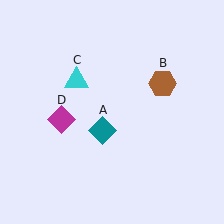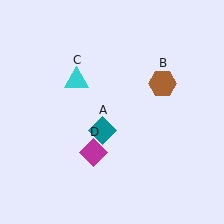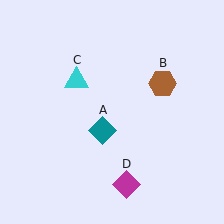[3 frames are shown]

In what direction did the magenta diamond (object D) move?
The magenta diamond (object D) moved down and to the right.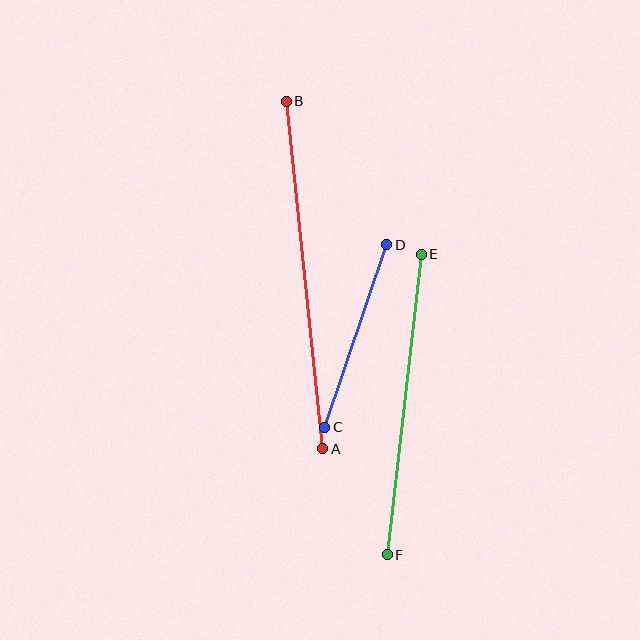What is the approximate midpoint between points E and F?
The midpoint is at approximately (404, 404) pixels.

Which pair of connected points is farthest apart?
Points A and B are farthest apart.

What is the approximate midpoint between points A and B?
The midpoint is at approximately (305, 275) pixels.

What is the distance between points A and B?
The distance is approximately 350 pixels.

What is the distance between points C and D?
The distance is approximately 192 pixels.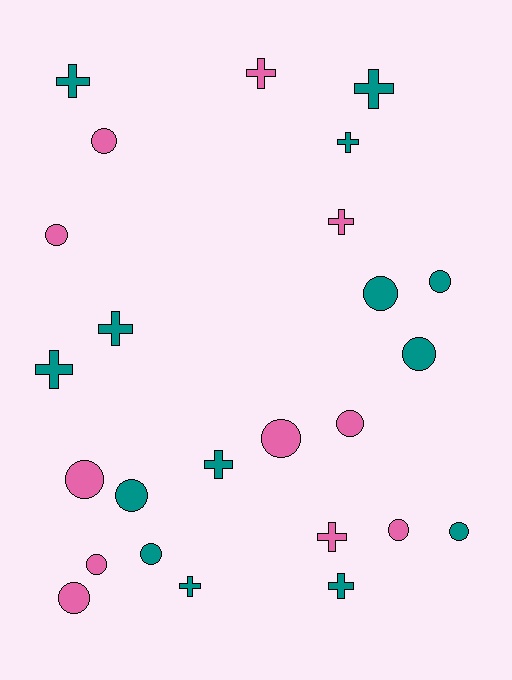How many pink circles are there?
There are 8 pink circles.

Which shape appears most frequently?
Circle, with 14 objects.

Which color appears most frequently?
Teal, with 14 objects.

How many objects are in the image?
There are 25 objects.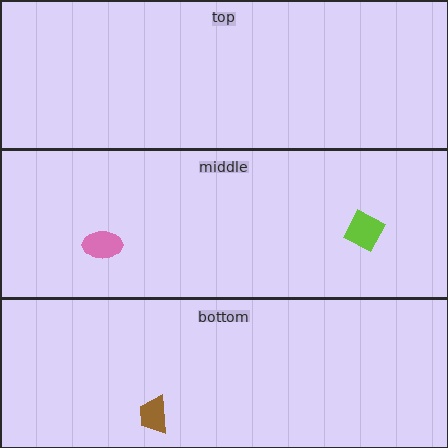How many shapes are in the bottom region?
1.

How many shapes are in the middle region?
2.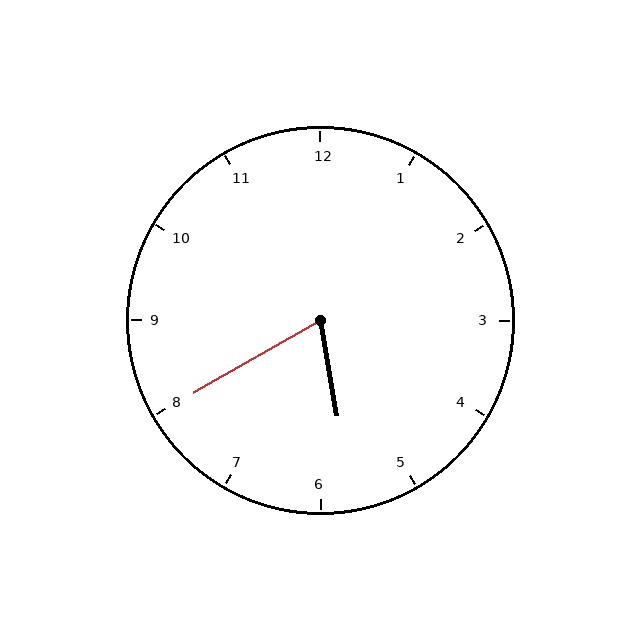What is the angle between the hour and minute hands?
Approximately 70 degrees.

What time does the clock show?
5:40.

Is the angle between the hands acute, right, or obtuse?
It is acute.